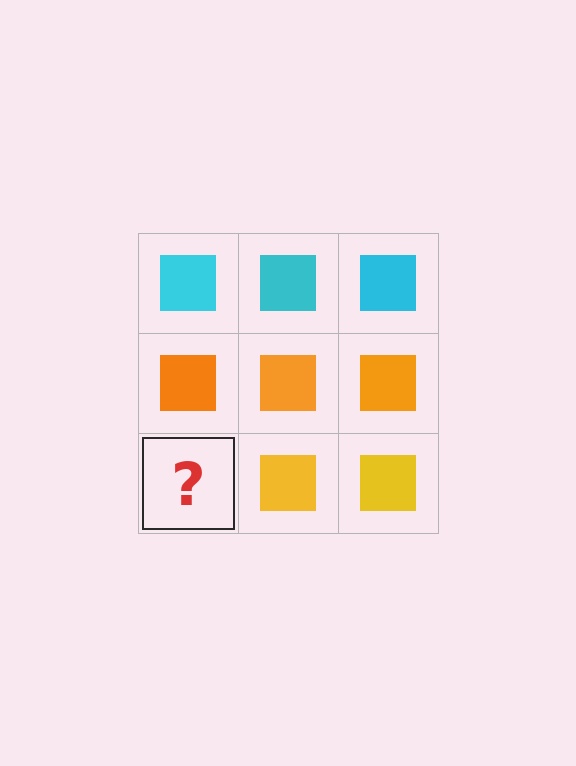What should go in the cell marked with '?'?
The missing cell should contain a yellow square.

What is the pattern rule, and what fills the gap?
The rule is that each row has a consistent color. The gap should be filled with a yellow square.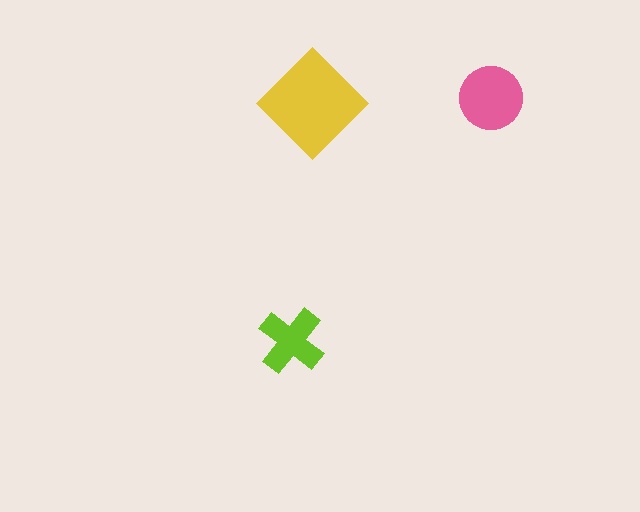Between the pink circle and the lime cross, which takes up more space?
The pink circle.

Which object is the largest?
The yellow diamond.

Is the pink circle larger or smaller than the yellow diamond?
Smaller.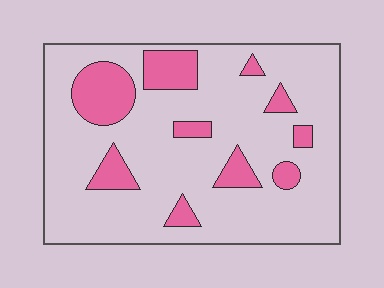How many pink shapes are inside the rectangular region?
10.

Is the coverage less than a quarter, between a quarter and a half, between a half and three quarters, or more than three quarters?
Less than a quarter.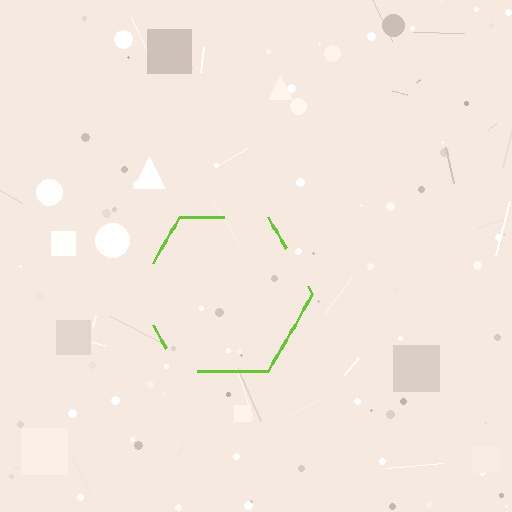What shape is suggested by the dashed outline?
The dashed outline suggests a hexagon.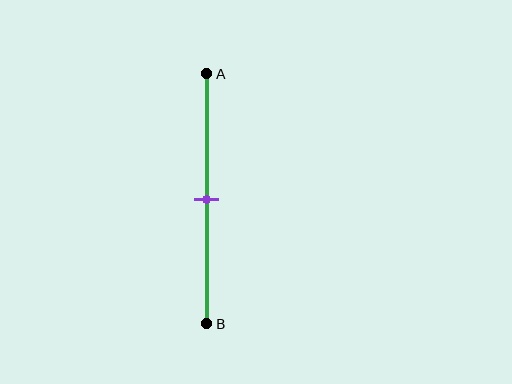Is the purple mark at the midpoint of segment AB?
Yes, the mark is approximately at the midpoint.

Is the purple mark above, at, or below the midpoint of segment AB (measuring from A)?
The purple mark is approximately at the midpoint of segment AB.